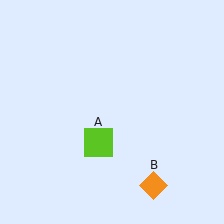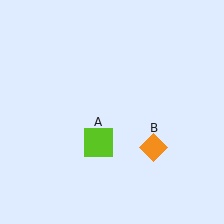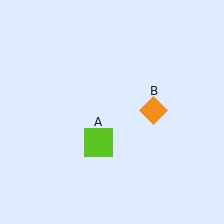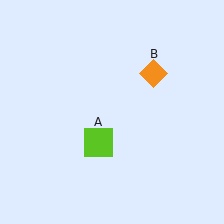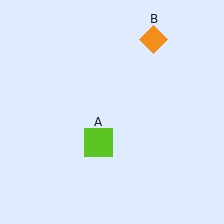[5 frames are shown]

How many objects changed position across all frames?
1 object changed position: orange diamond (object B).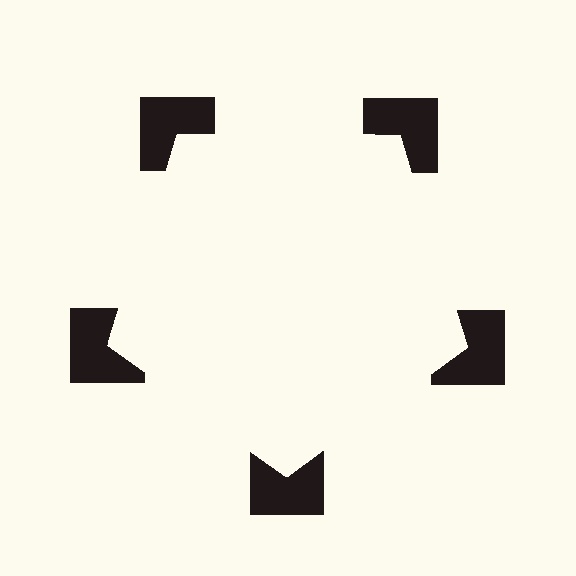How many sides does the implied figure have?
5 sides.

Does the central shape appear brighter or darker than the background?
It typically appears slightly brighter than the background, even though no actual brightness change is drawn.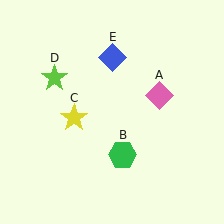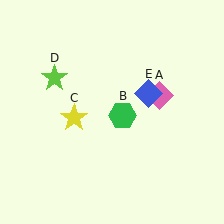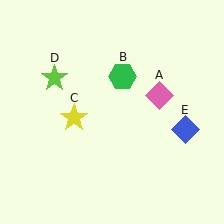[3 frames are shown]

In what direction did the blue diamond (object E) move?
The blue diamond (object E) moved down and to the right.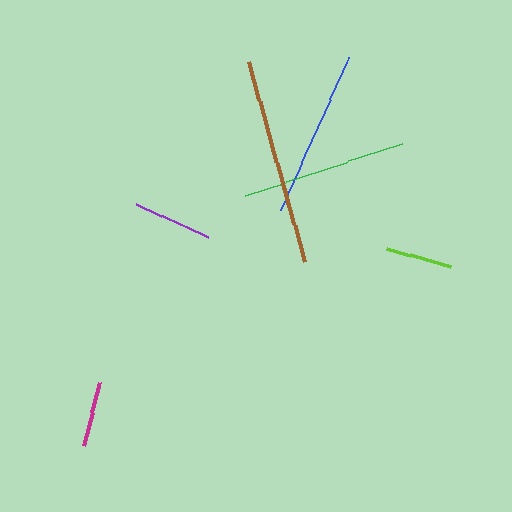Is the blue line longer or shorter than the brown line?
The brown line is longer than the blue line.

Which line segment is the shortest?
The magenta line is the shortest at approximately 64 pixels.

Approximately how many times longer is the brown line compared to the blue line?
The brown line is approximately 1.3 times the length of the blue line.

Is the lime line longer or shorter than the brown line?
The brown line is longer than the lime line.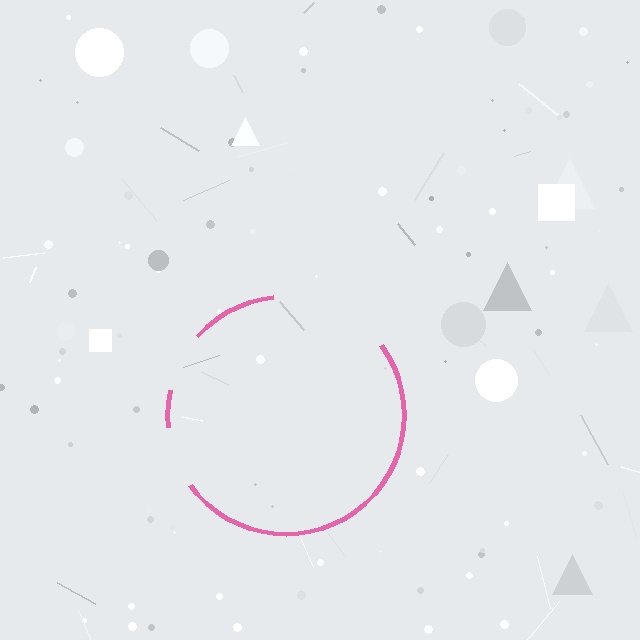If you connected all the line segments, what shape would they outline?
They would outline a circle.